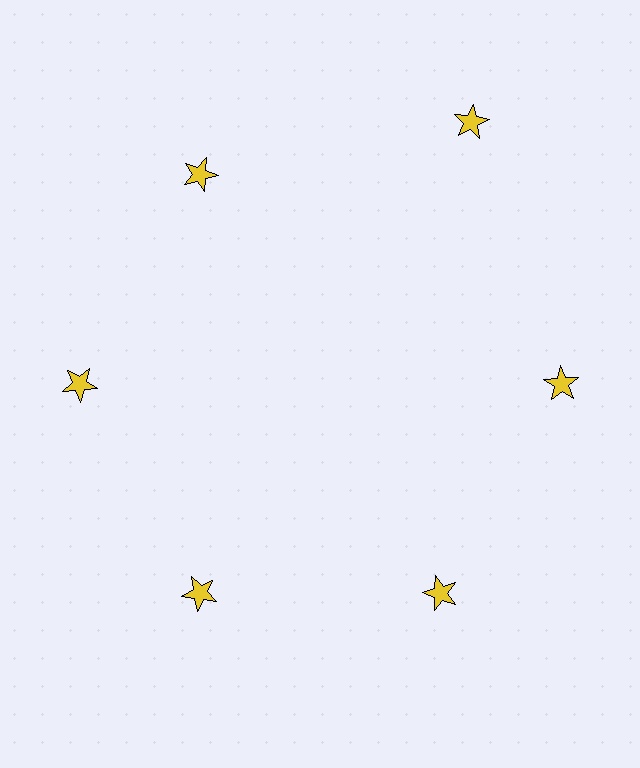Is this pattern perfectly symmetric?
No. The 6 yellow stars are arranged in a ring, but one element near the 1 o'clock position is pushed outward from the center, breaking the 6-fold rotational symmetry.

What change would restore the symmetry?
The symmetry would be restored by moving it inward, back onto the ring so that all 6 stars sit at equal angles and equal distance from the center.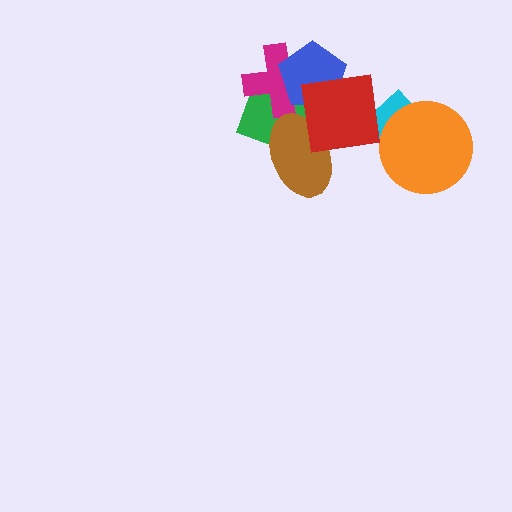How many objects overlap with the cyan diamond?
2 objects overlap with the cyan diamond.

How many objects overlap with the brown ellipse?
2 objects overlap with the brown ellipse.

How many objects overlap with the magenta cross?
3 objects overlap with the magenta cross.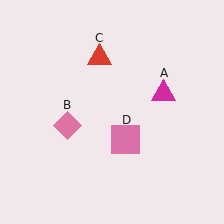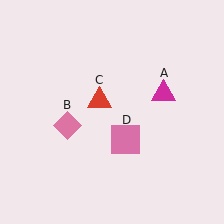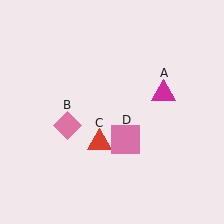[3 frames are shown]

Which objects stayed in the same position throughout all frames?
Magenta triangle (object A) and pink diamond (object B) and pink square (object D) remained stationary.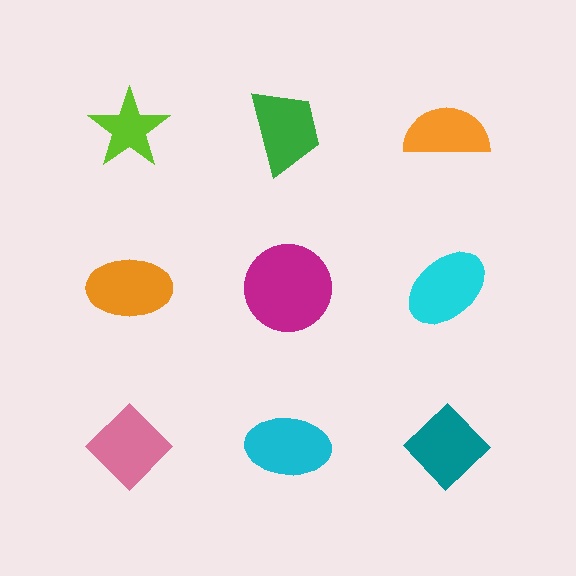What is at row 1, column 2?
A green trapezoid.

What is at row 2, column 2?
A magenta circle.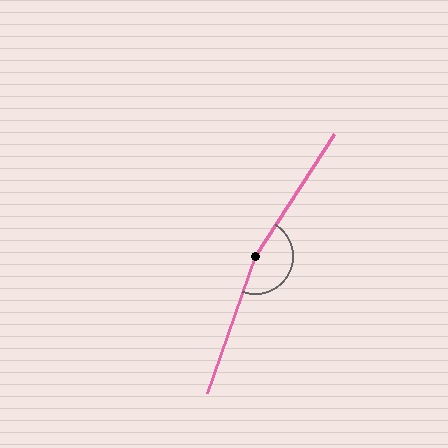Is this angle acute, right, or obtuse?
It is obtuse.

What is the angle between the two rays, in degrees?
Approximately 167 degrees.